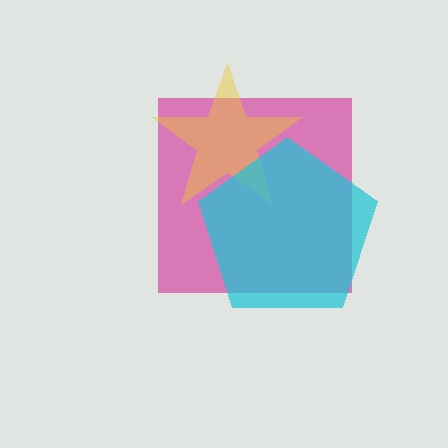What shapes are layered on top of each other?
The layered shapes are: a magenta square, a yellow star, a cyan pentagon.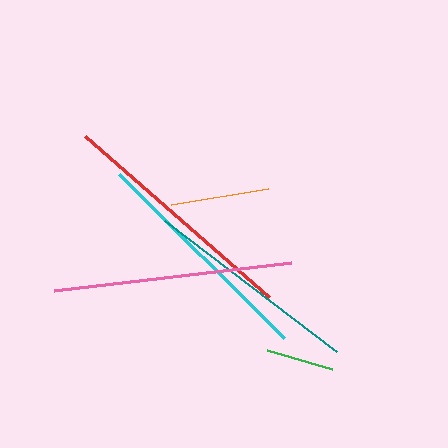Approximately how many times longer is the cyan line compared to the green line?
The cyan line is approximately 3.4 times the length of the green line.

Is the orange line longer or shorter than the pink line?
The pink line is longer than the orange line.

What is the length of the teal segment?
The teal segment is approximately 217 pixels long.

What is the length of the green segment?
The green segment is approximately 67 pixels long.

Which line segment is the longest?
The red line is the longest at approximately 244 pixels.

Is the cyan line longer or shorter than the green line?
The cyan line is longer than the green line.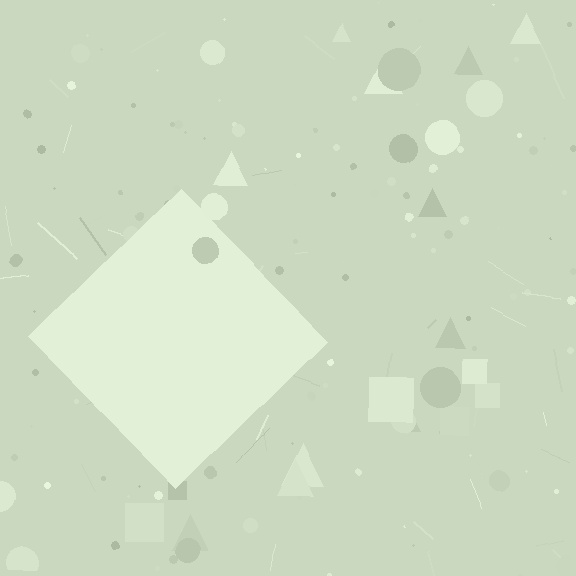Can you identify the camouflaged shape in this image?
The camouflaged shape is a diamond.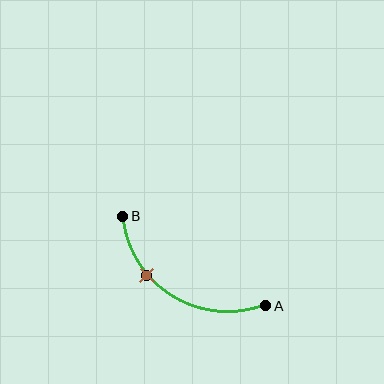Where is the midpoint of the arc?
The arc midpoint is the point on the curve farthest from the straight line joining A and B. It sits below that line.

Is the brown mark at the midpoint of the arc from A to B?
No. The brown mark lies on the arc but is closer to endpoint B. The arc midpoint would be at the point on the curve equidistant along the arc from both A and B.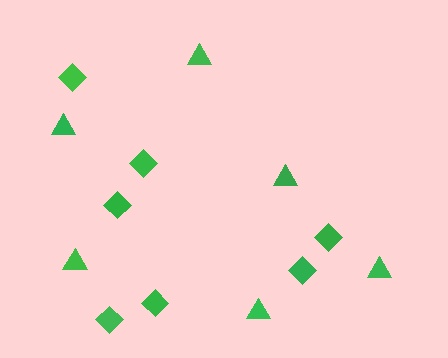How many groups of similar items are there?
There are 2 groups: one group of triangles (6) and one group of diamonds (7).